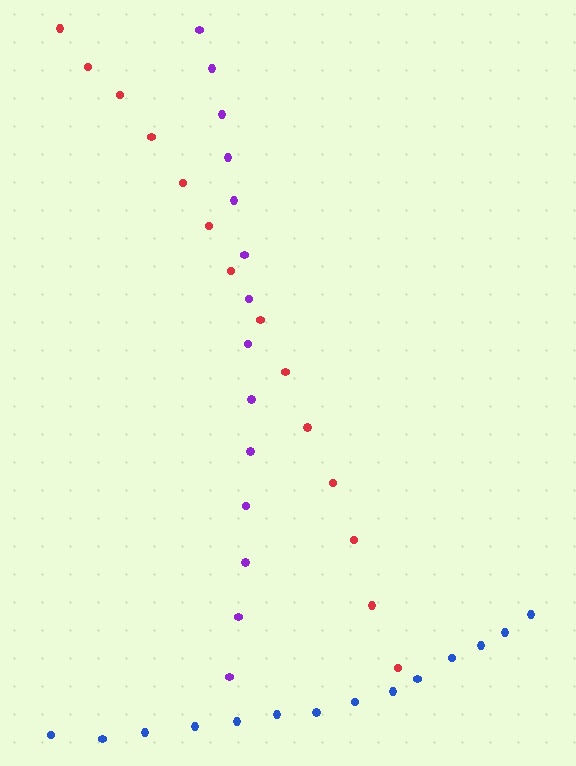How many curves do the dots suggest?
There are 3 distinct paths.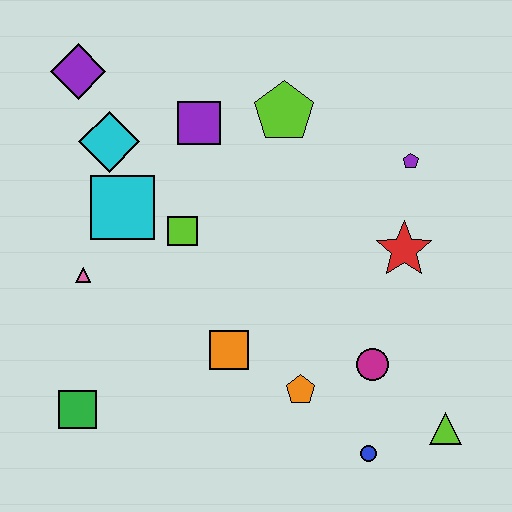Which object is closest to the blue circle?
The lime triangle is closest to the blue circle.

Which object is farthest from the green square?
The purple pentagon is farthest from the green square.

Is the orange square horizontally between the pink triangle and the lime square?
No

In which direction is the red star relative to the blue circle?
The red star is above the blue circle.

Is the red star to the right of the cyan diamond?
Yes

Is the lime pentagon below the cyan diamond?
No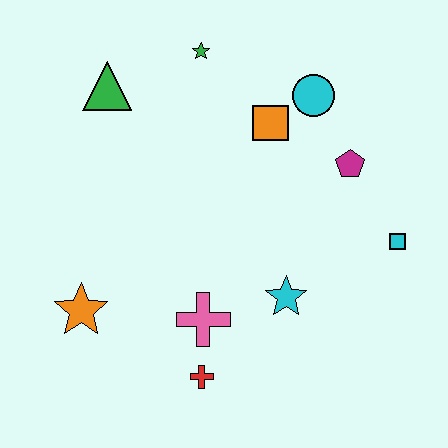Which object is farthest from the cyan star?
The green triangle is farthest from the cyan star.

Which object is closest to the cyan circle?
The orange square is closest to the cyan circle.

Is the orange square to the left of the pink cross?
No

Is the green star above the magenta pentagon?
Yes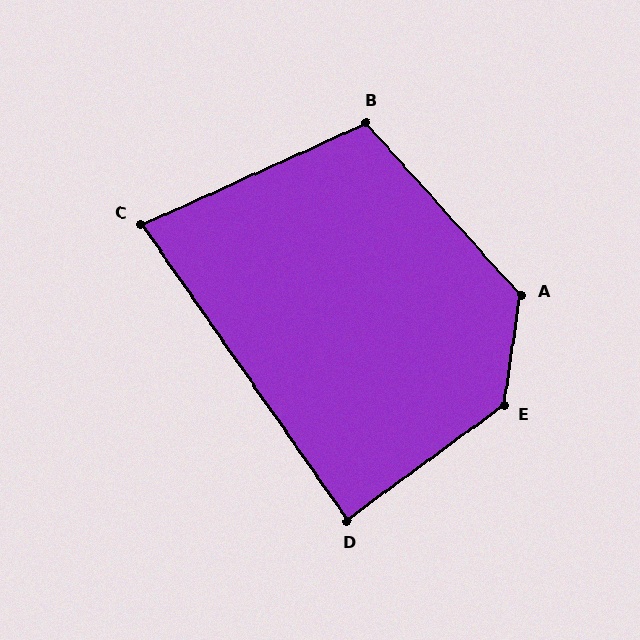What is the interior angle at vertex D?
Approximately 88 degrees (approximately right).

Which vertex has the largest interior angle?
E, at approximately 135 degrees.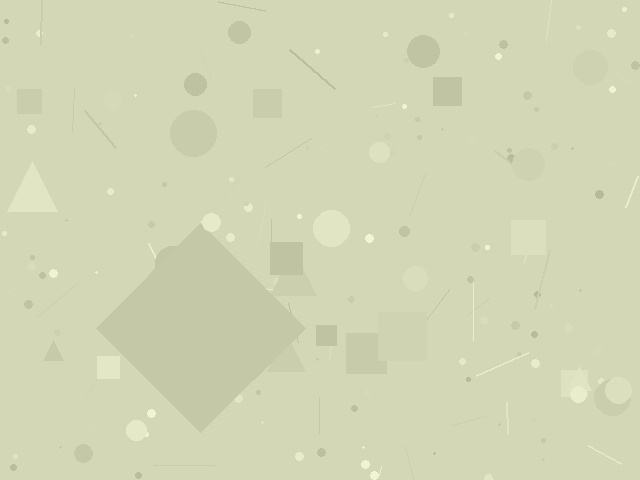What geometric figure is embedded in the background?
A diamond is embedded in the background.